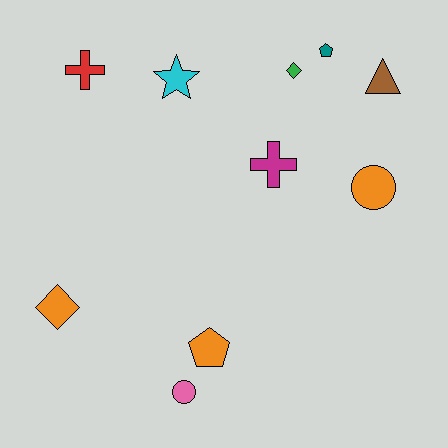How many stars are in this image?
There is 1 star.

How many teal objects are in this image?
There is 1 teal object.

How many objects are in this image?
There are 10 objects.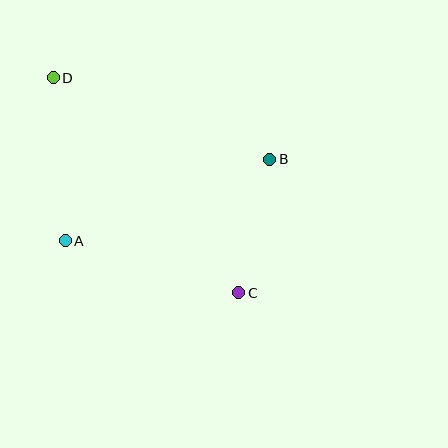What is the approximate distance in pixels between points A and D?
The distance between A and D is approximately 163 pixels.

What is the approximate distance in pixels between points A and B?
The distance between A and B is approximately 220 pixels.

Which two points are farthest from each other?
Points C and D are farthest from each other.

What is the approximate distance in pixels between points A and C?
The distance between A and C is approximately 181 pixels.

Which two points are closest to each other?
Points B and C are closest to each other.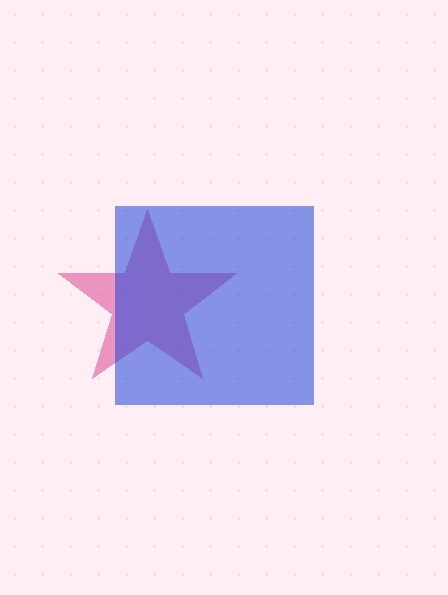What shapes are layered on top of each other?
The layered shapes are: a pink star, a blue square.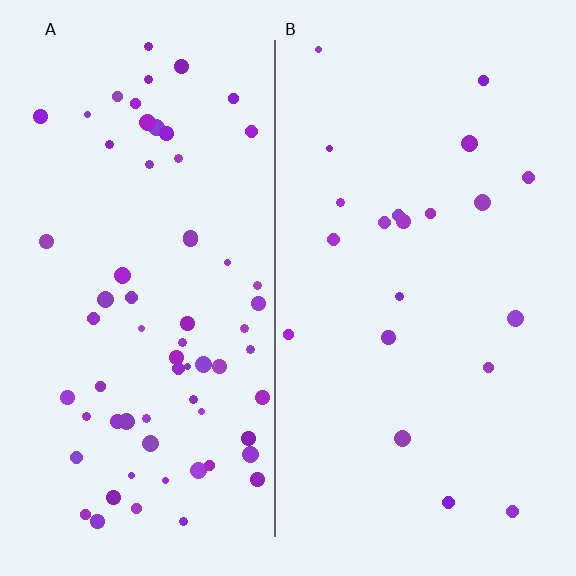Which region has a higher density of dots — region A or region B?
A (the left).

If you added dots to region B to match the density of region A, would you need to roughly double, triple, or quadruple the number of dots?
Approximately triple.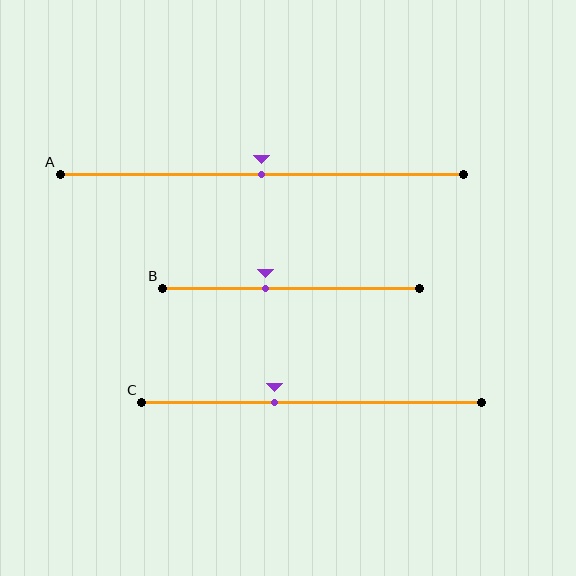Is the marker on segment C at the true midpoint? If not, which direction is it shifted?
No, the marker on segment C is shifted to the left by about 11% of the segment length.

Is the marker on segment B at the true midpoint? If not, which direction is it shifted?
No, the marker on segment B is shifted to the left by about 10% of the segment length.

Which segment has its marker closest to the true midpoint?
Segment A has its marker closest to the true midpoint.